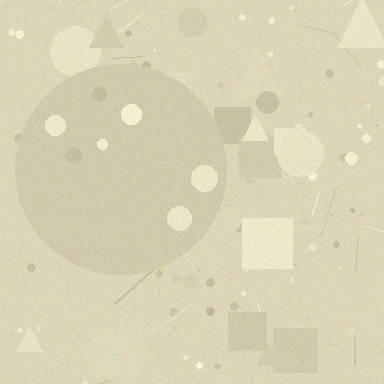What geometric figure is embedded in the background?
A circle is embedded in the background.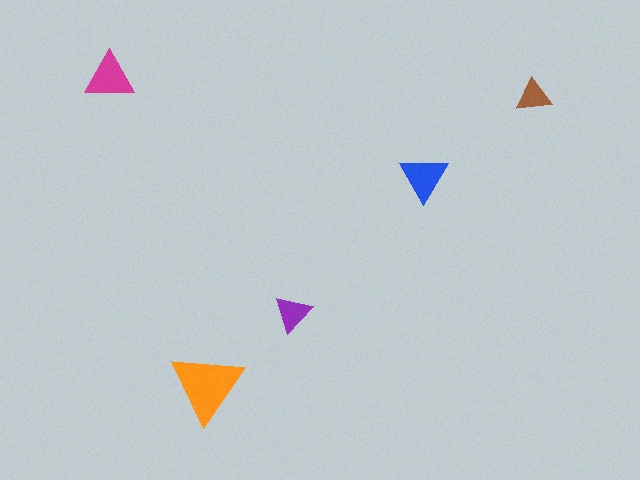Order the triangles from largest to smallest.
the orange one, the magenta one, the blue one, the purple one, the brown one.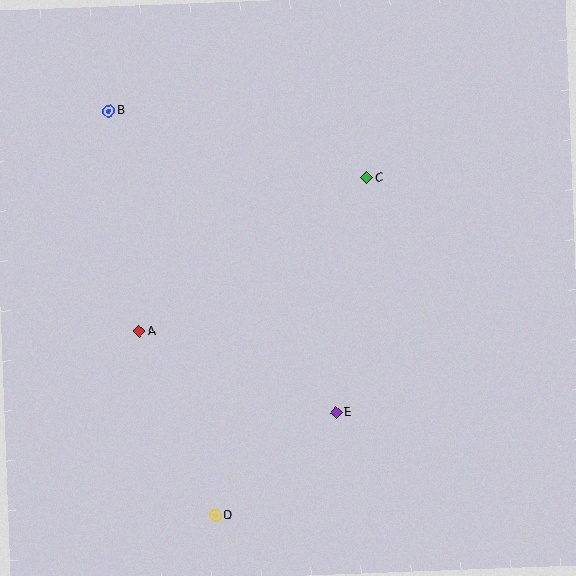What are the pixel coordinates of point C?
Point C is at (367, 178).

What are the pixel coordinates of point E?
Point E is at (336, 413).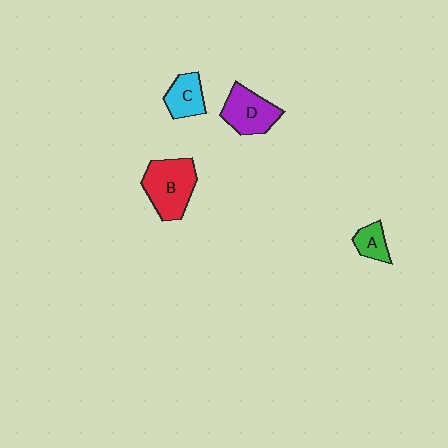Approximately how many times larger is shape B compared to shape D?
Approximately 1.3 times.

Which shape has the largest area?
Shape B (red).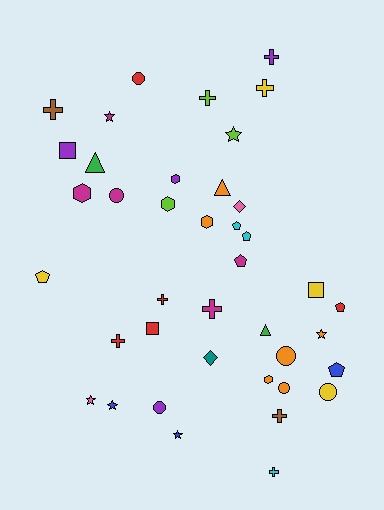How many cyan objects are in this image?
There are 3 cyan objects.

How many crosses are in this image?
There are 9 crosses.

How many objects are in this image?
There are 40 objects.